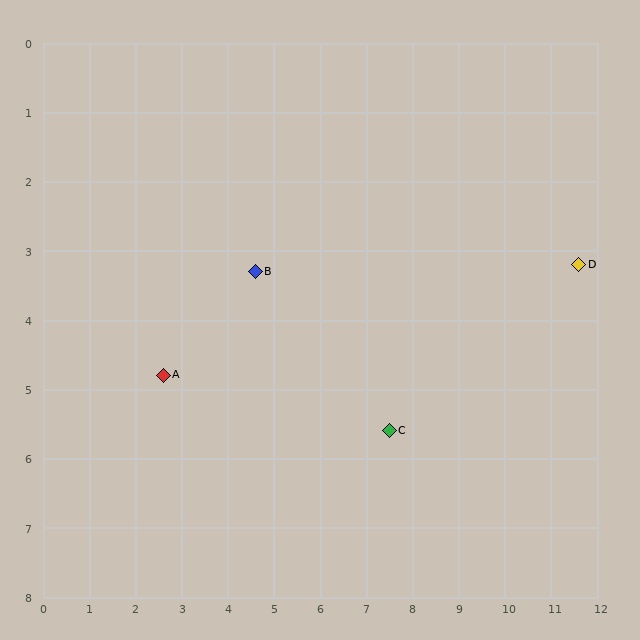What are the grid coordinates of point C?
Point C is at approximately (7.5, 5.6).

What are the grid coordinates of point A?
Point A is at approximately (2.6, 4.8).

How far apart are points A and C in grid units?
Points A and C are about 5.0 grid units apart.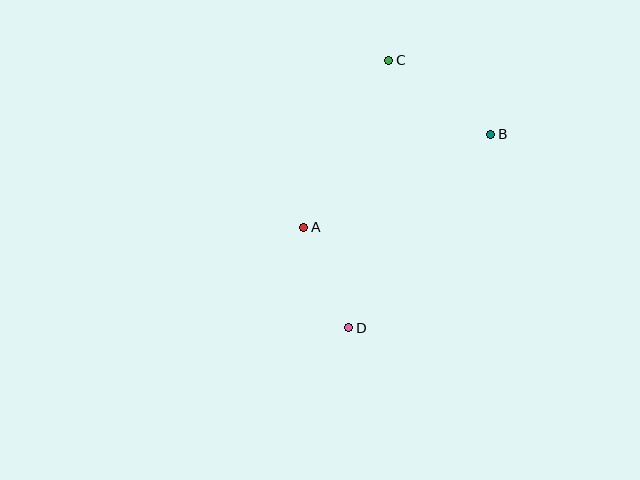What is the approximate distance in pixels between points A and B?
The distance between A and B is approximately 209 pixels.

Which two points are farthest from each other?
Points C and D are farthest from each other.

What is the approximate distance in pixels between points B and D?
The distance between B and D is approximately 240 pixels.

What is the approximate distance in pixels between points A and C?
The distance between A and C is approximately 187 pixels.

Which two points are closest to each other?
Points A and D are closest to each other.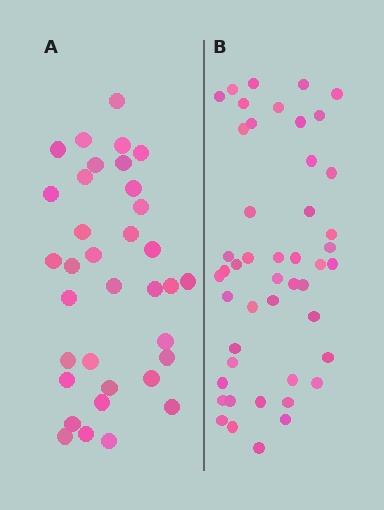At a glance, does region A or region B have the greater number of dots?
Region B (the right region) has more dots.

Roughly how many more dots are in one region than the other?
Region B has roughly 12 or so more dots than region A.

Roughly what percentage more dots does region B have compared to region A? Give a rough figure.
About 35% more.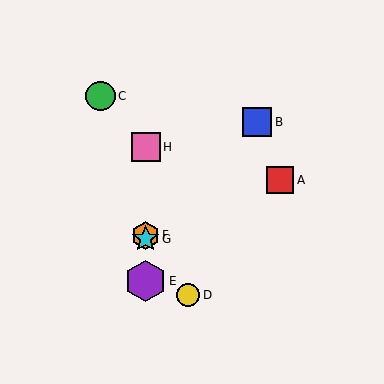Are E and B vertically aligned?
No, E is at x≈146 and B is at x≈257.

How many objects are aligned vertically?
4 objects (E, F, G, H) are aligned vertically.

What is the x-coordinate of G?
Object G is at x≈146.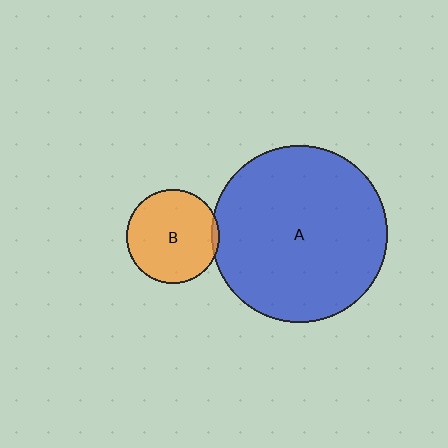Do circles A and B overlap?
Yes.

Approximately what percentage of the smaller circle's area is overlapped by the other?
Approximately 5%.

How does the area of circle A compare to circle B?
Approximately 3.6 times.